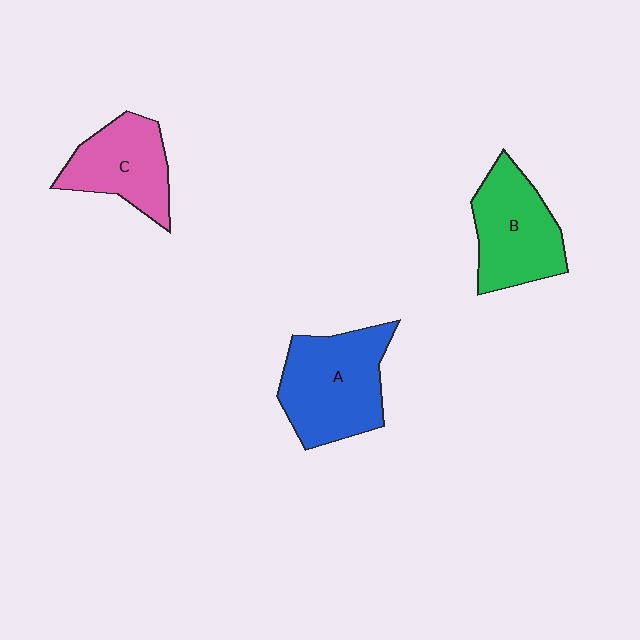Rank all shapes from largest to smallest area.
From largest to smallest: A (blue), B (green), C (pink).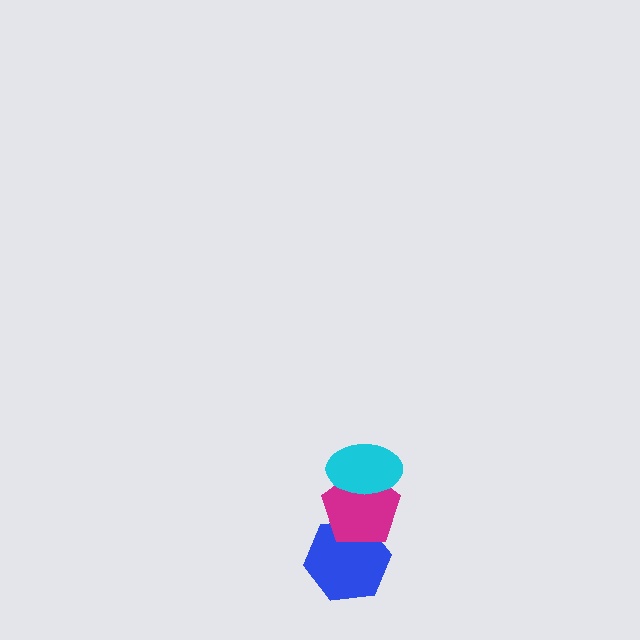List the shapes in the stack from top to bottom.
From top to bottom: the cyan ellipse, the magenta pentagon, the blue hexagon.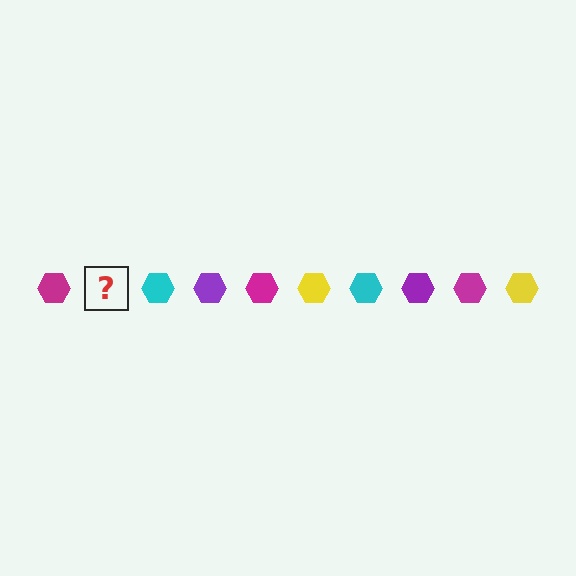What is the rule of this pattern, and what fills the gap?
The rule is that the pattern cycles through magenta, yellow, cyan, purple hexagons. The gap should be filled with a yellow hexagon.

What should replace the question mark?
The question mark should be replaced with a yellow hexagon.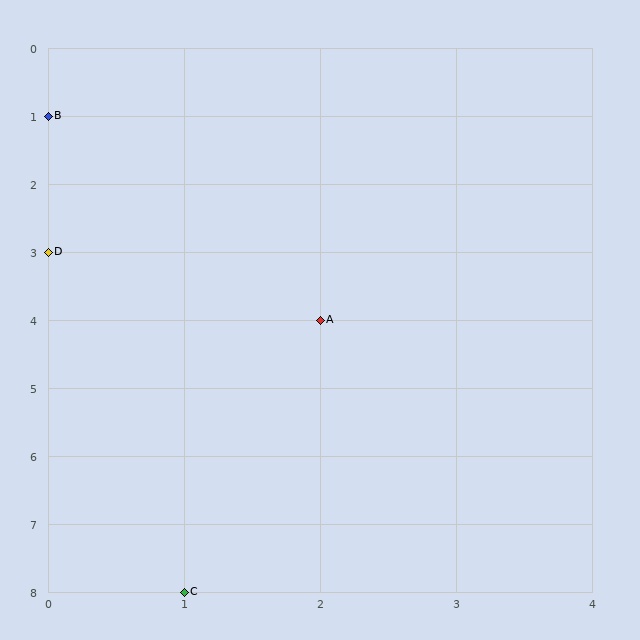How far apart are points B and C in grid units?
Points B and C are 1 column and 7 rows apart (about 7.1 grid units diagonally).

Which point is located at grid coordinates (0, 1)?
Point B is at (0, 1).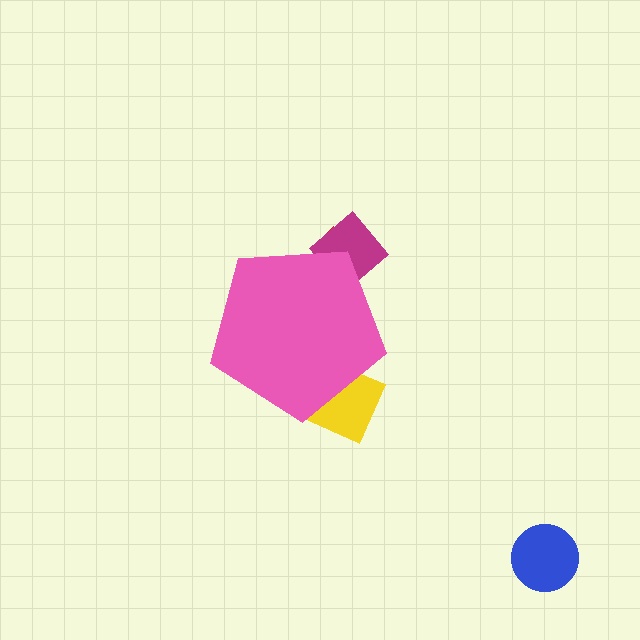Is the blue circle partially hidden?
No, the blue circle is fully visible.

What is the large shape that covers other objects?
A pink pentagon.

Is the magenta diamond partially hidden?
Yes, the magenta diamond is partially hidden behind the pink pentagon.